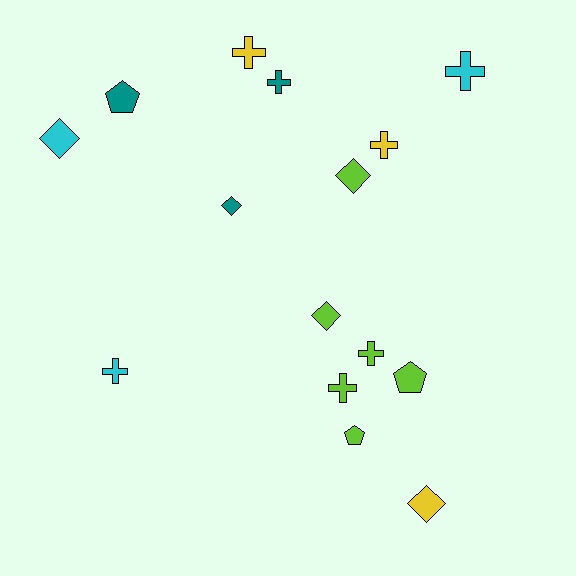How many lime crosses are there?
There are 2 lime crosses.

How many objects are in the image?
There are 15 objects.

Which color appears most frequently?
Lime, with 6 objects.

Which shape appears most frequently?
Cross, with 7 objects.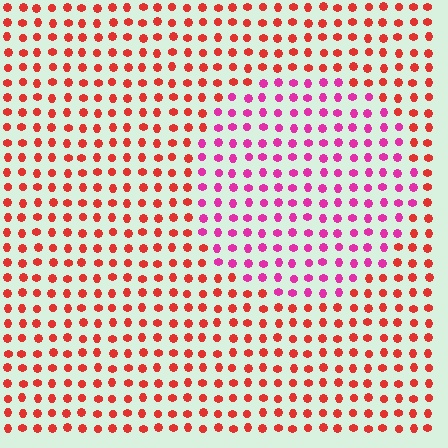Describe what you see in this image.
The image is filled with small red elements in a uniform arrangement. A circle-shaped region is visible where the elements are tinted to a slightly different hue, forming a subtle color boundary.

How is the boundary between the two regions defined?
The boundary is defined purely by a slight shift in hue (about 42 degrees). Spacing, size, and orientation are identical on both sides.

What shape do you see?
I see a circle.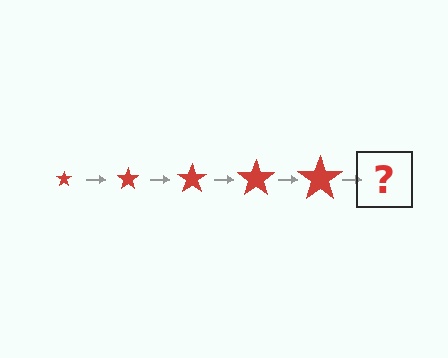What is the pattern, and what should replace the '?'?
The pattern is that the star gets progressively larger each step. The '?' should be a red star, larger than the previous one.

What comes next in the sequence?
The next element should be a red star, larger than the previous one.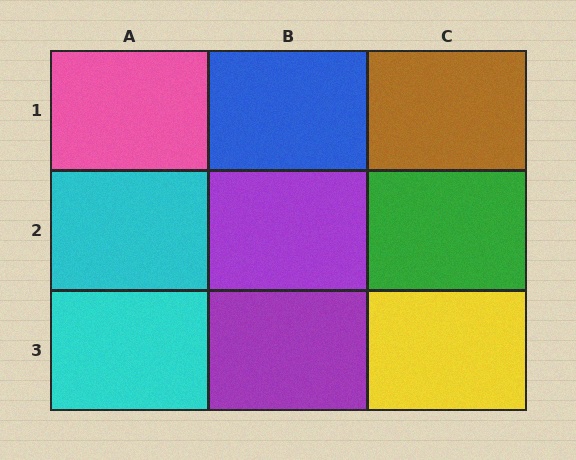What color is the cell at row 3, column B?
Purple.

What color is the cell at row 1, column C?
Brown.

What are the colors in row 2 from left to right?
Cyan, purple, green.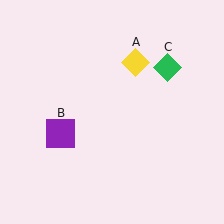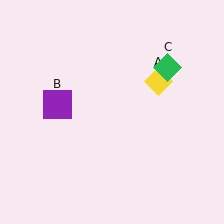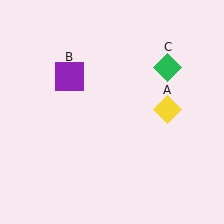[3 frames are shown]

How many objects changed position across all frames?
2 objects changed position: yellow diamond (object A), purple square (object B).